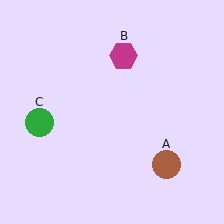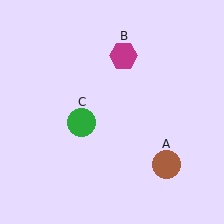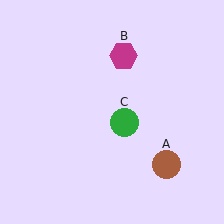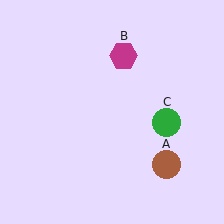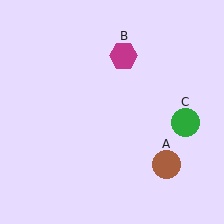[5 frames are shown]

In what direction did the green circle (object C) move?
The green circle (object C) moved right.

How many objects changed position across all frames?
1 object changed position: green circle (object C).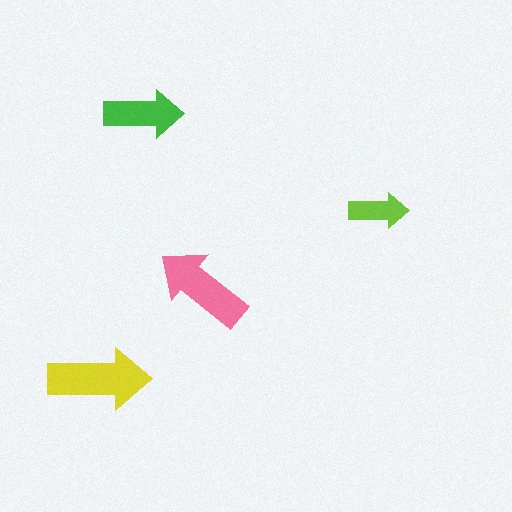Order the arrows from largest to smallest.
the yellow one, the pink one, the green one, the lime one.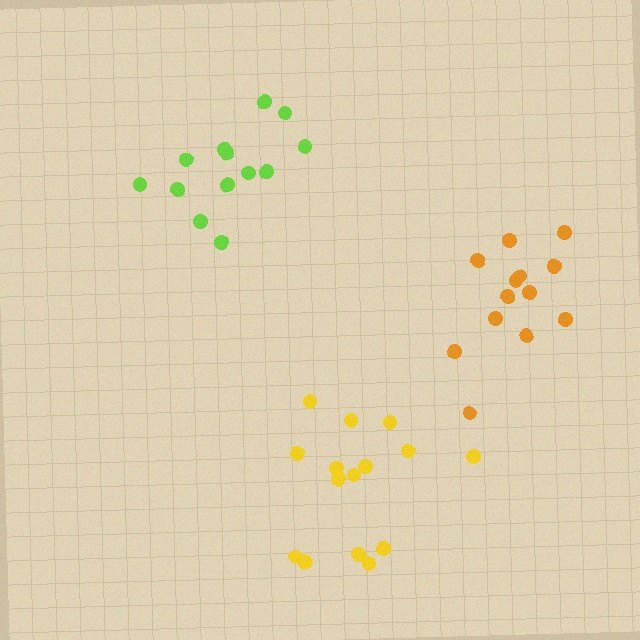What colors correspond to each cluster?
The clusters are colored: yellow, lime, orange.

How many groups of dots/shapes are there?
There are 3 groups.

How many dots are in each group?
Group 1: 15 dots, Group 2: 13 dots, Group 3: 13 dots (41 total).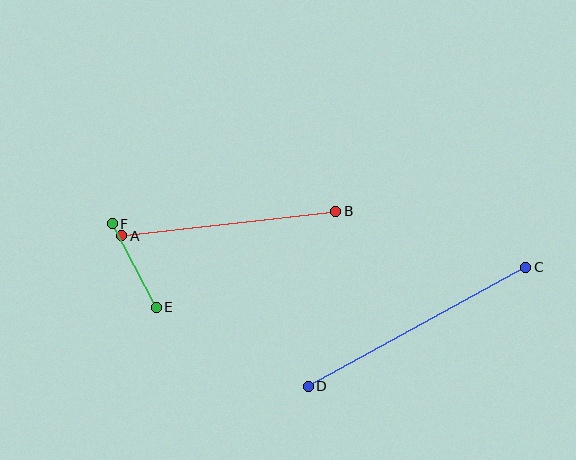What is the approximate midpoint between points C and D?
The midpoint is at approximately (417, 327) pixels.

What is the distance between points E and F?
The distance is approximately 94 pixels.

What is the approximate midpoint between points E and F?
The midpoint is at approximately (134, 265) pixels.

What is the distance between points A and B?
The distance is approximately 215 pixels.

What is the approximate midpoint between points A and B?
The midpoint is at approximately (229, 224) pixels.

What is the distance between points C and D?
The distance is approximately 248 pixels.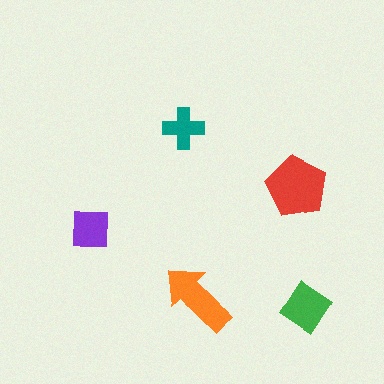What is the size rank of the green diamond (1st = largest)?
3rd.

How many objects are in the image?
There are 5 objects in the image.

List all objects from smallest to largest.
The teal cross, the purple square, the green diamond, the orange arrow, the red pentagon.